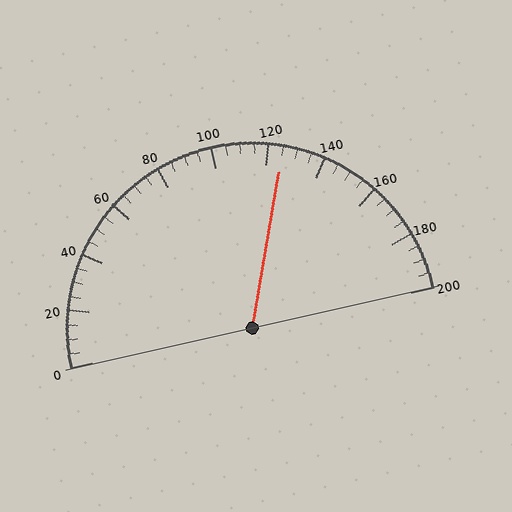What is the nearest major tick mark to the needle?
The nearest major tick mark is 120.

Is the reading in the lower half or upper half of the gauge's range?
The reading is in the upper half of the range (0 to 200).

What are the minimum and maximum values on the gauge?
The gauge ranges from 0 to 200.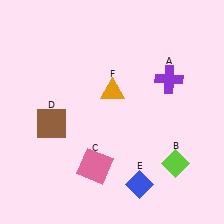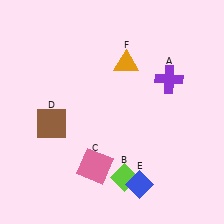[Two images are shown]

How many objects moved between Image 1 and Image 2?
2 objects moved between the two images.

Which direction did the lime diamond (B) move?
The lime diamond (B) moved left.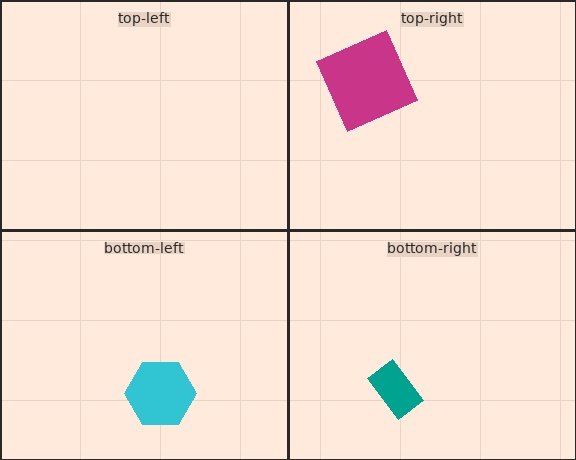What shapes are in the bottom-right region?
The teal rectangle.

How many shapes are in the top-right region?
1.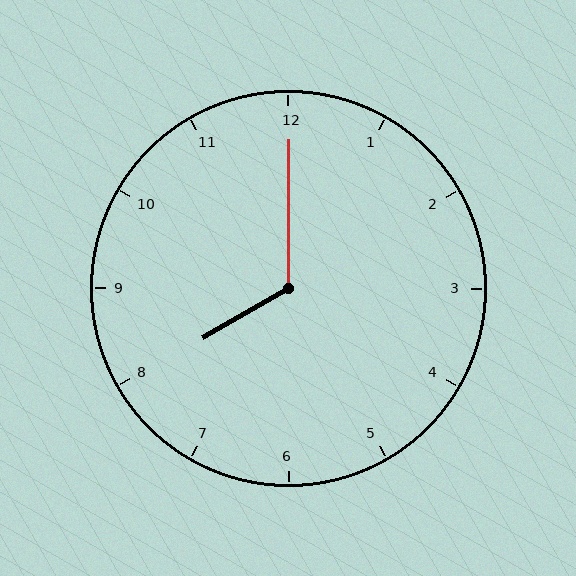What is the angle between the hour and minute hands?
Approximately 120 degrees.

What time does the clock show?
8:00.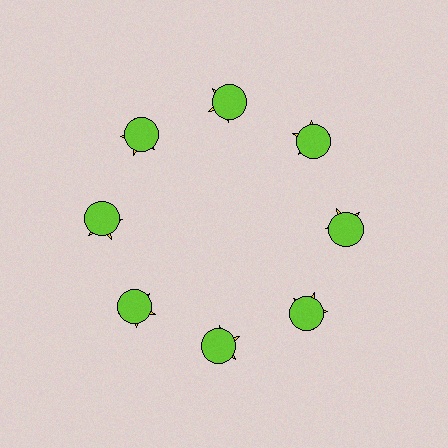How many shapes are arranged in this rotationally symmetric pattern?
There are 16 shapes, arranged in 8 groups of 2.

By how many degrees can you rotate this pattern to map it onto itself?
The pattern maps onto itself every 45 degrees of rotation.